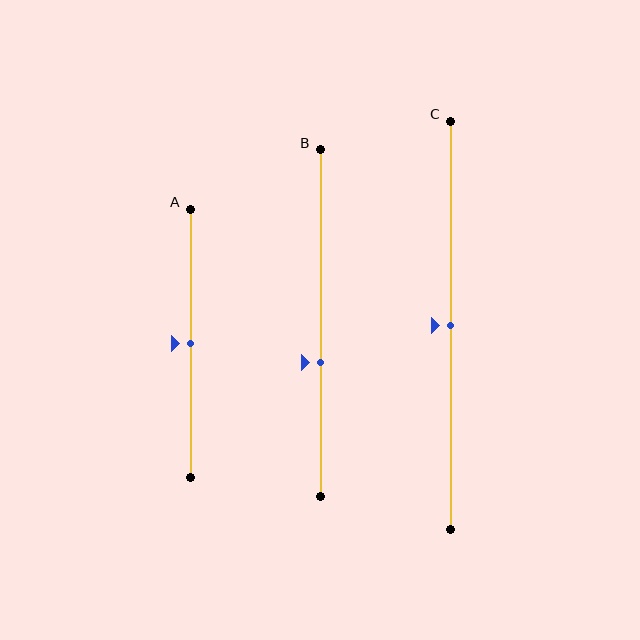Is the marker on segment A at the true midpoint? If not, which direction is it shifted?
Yes, the marker on segment A is at the true midpoint.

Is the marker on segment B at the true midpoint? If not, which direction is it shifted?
No, the marker on segment B is shifted downward by about 11% of the segment length.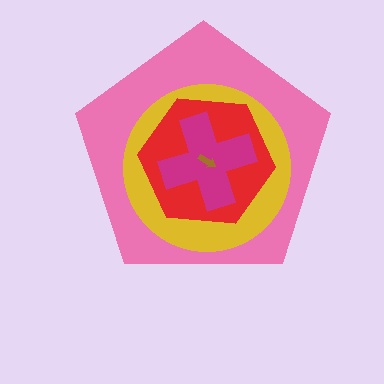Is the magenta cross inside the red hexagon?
Yes.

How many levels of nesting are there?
5.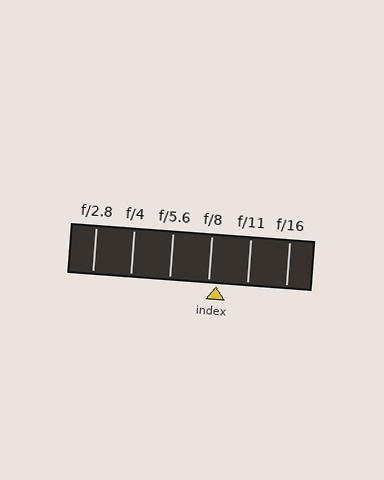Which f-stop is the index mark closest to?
The index mark is closest to f/8.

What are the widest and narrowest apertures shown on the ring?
The widest aperture shown is f/2.8 and the narrowest is f/16.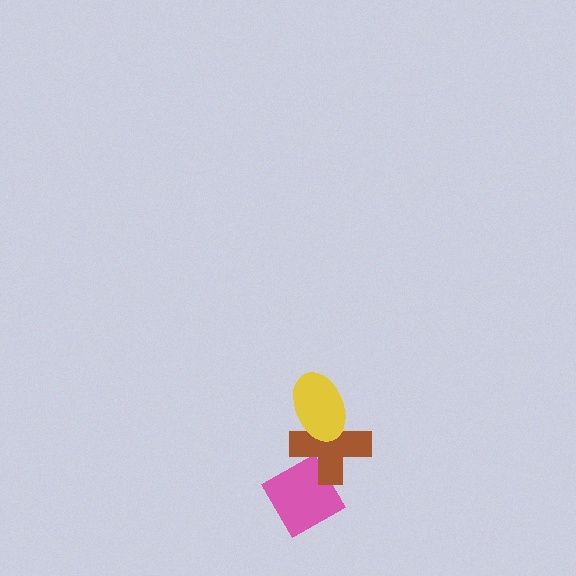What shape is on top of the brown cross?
The yellow ellipse is on top of the brown cross.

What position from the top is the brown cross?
The brown cross is 2nd from the top.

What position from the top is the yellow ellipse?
The yellow ellipse is 1st from the top.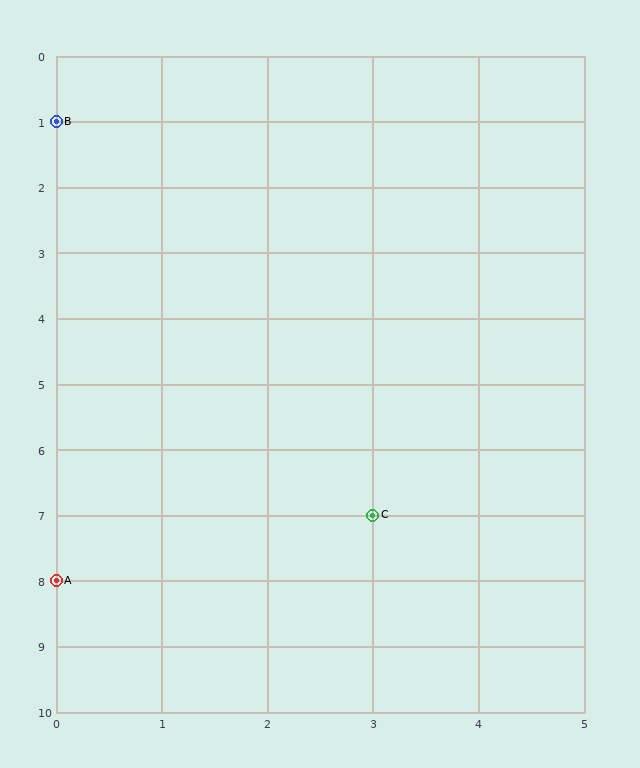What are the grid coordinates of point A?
Point A is at grid coordinates (0, 8).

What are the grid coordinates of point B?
Point B is at grid coordinates (0, 1).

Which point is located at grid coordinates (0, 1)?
Point B is at (0, 1).